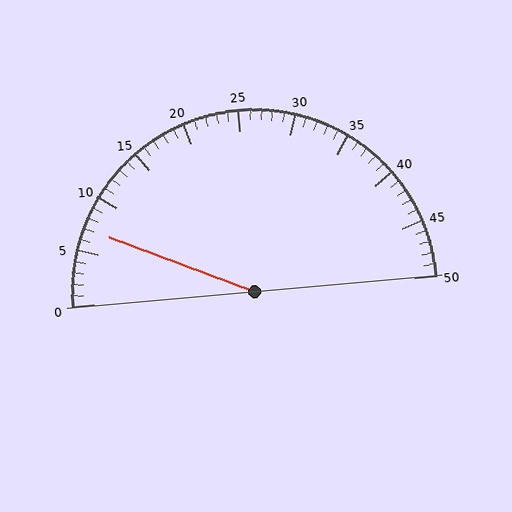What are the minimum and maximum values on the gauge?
The gauge ranges from 0 to 50.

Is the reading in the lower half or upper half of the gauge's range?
The reading is in the lower half of the range (0 to 50).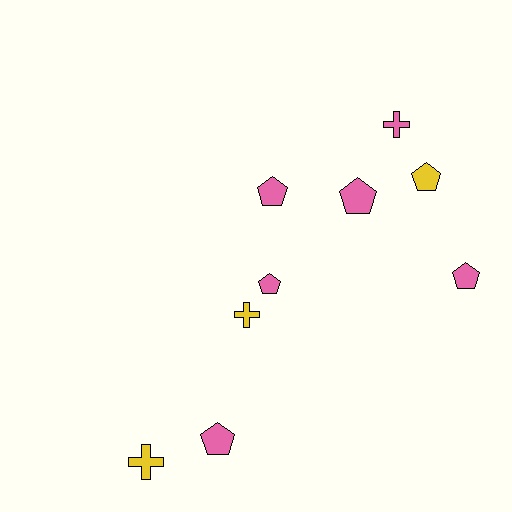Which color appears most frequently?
Pink, with 6 objects.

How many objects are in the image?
There are 9 objects.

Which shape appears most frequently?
Pentagon, with 6 objects.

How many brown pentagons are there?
There are no brown pentagons.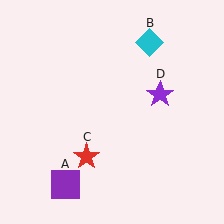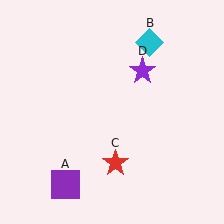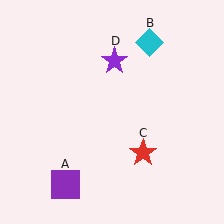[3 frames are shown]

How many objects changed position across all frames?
2 objects changed position: red star (object C), purple star (object D).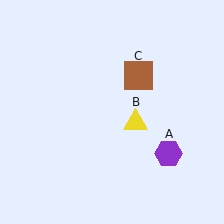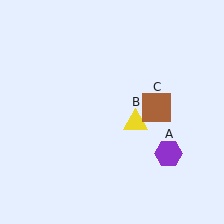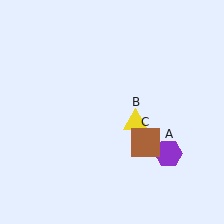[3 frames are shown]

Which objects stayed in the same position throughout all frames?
Purple hexagon (object A) and yellow triangle (object B) remained stationary.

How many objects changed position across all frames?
1 object changed position: brown square (object C).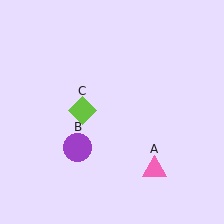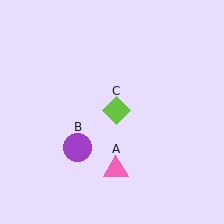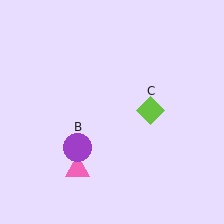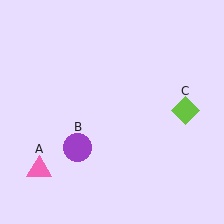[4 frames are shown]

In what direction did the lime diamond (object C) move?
The lime diamond (object C) moved right.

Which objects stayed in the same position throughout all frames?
Purple circle (object B) remained stationary.